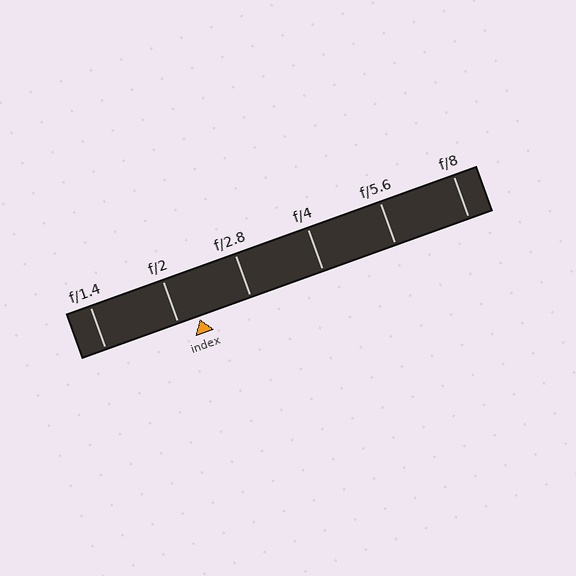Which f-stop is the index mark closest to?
The index mark is closest to f/2.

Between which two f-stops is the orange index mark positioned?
The index mark is between f/2 and f/2.8.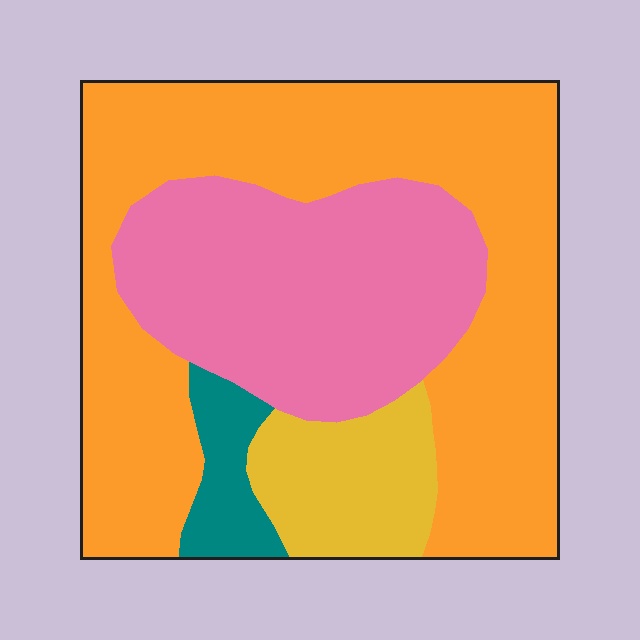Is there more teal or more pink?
Pink.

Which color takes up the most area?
Orange, at roughly 55%.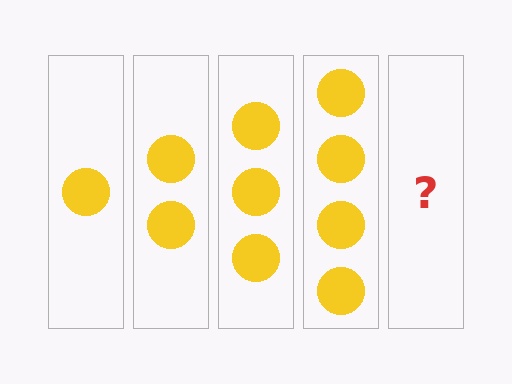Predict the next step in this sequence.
The next step is 5 circles.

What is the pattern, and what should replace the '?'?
The pattern is that each step adds one more circle. The '?' should be 5 circles.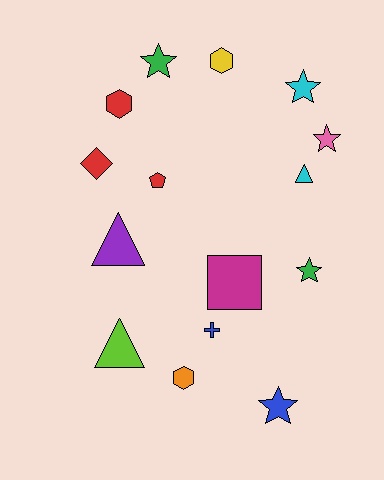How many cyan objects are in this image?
There are 2 cyan objects.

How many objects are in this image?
There are 15 objects.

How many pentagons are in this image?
There is 1 pentagon.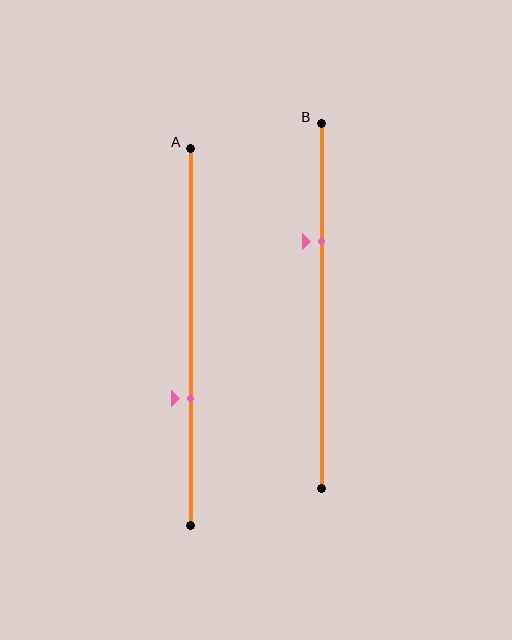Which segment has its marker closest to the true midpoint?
Segment A has its marker closest to the true midpoint.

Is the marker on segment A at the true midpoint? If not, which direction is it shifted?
No, the marker on segment A is shifted downward by about 16% of the segment length.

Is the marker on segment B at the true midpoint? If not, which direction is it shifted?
No, the marker on segment B is shifted upward by about 18% of the segment length.